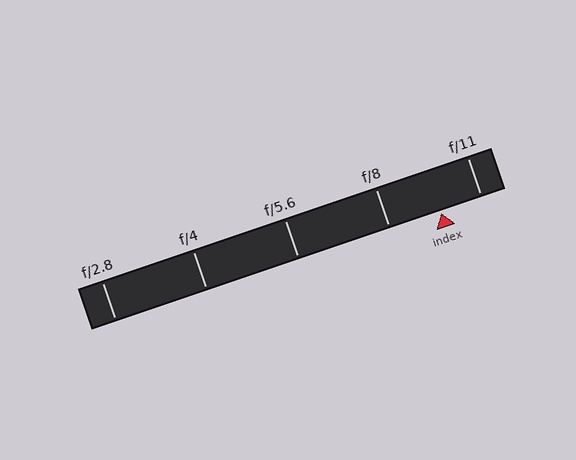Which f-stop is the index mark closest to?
The index mark is closest to f/11.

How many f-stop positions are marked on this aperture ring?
There are 5 f-stop positions marked.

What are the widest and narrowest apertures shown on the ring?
The widest aperture shown is f/2.8 and the narrowest is f/11.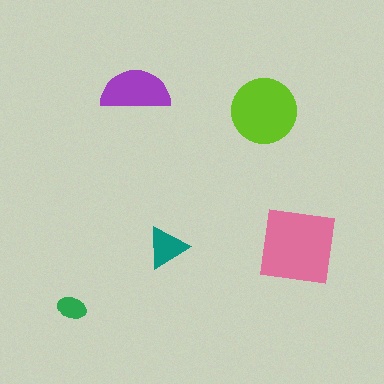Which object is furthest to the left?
The green ellipse is leftmost.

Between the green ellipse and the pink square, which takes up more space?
The pink square.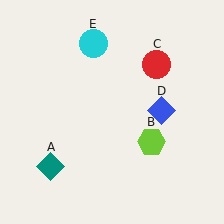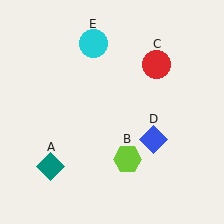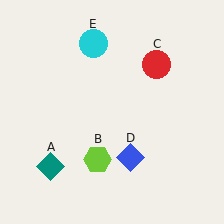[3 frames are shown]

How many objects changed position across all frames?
2 objects changed position: lime hexagon (object B), blue diamond (object D).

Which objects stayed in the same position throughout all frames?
Teal diamond (object A) and red circle (object C) and cyan circle (object E) remained stationary.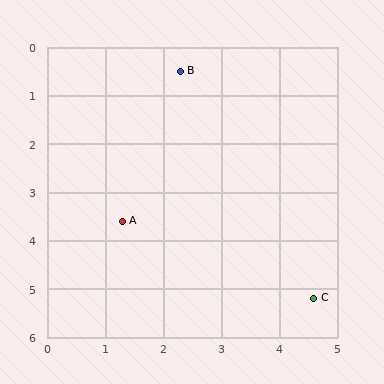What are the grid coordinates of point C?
Point C is at approximately (4.6, 5.2).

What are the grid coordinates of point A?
Point A is at approximately (1.3, 3.6).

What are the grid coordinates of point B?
Point B is at approximately (2.3, 0.5).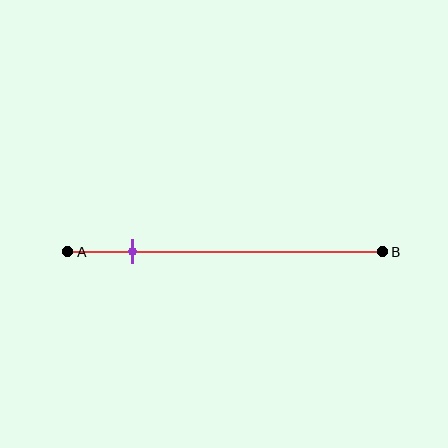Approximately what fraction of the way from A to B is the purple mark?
The purple mark is approximately 20% of the way from A to B.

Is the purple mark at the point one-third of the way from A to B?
No, the mark is at about 20% from A, not at the 33% one-third point.